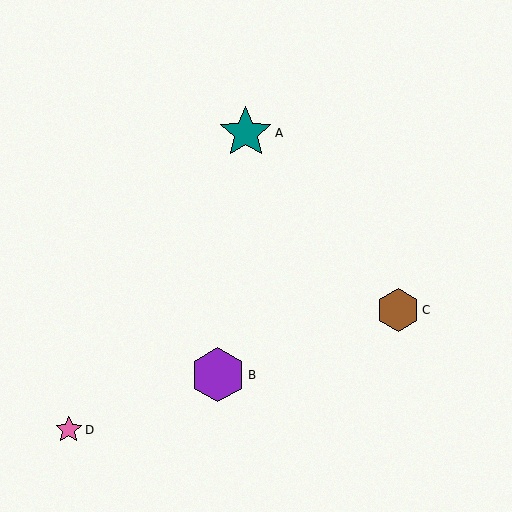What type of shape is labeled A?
Shape A is a teal star.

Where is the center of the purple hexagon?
The center of the purple hexagon is at (218, 375).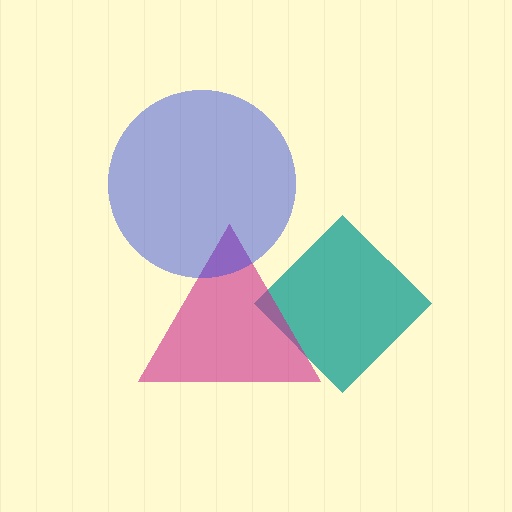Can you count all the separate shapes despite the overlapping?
Yes, there are 3 separate shapes.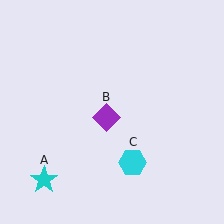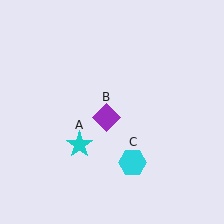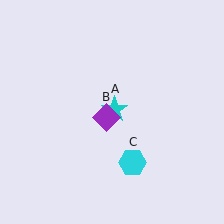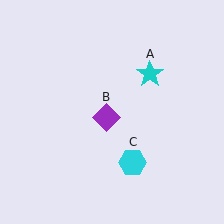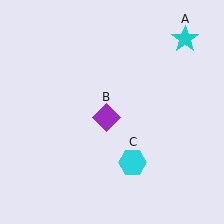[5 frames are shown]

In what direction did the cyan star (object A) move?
The cyan star (object A) moved up and to the right.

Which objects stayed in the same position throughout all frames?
Purple diamond (object B) and cyan hexagon (object C) remained stationary.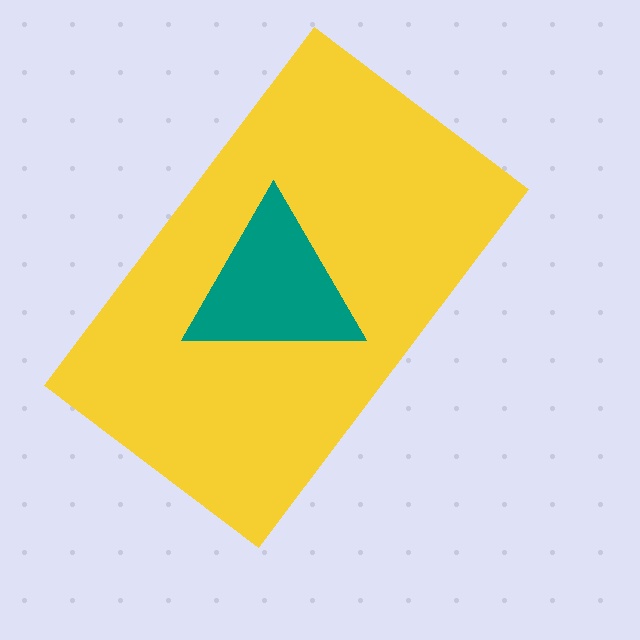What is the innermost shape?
The teal triangle.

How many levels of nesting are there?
2.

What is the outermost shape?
The yellow rectangle.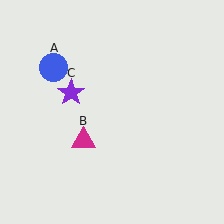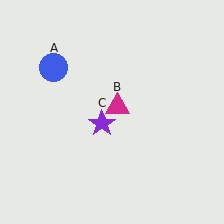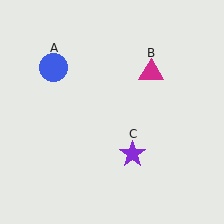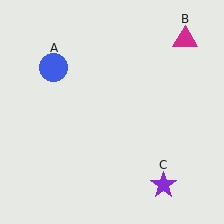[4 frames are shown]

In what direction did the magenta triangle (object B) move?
The magenta triangle (object B) moved up and to the right.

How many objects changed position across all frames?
2 objects changed position: magenta triangle (object B), purple star (object C).